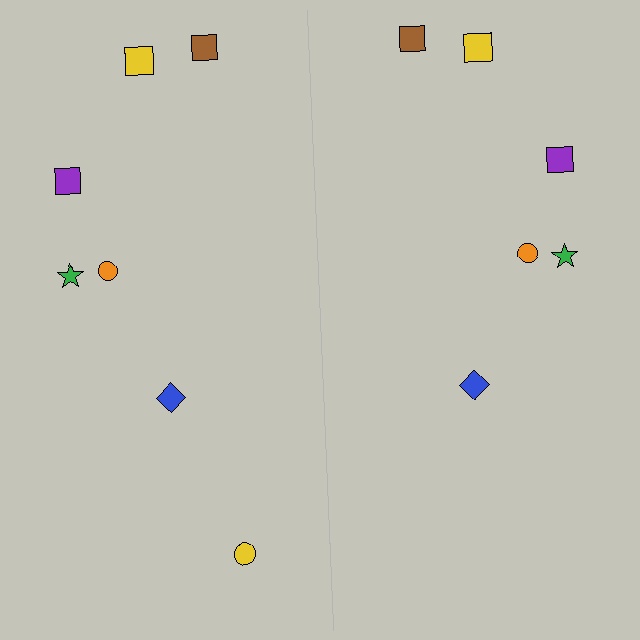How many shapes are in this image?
There are 13 shapes in this image.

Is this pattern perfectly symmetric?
No, the pattern is not perfectly symmetric. A yellow circle is missing from the right side.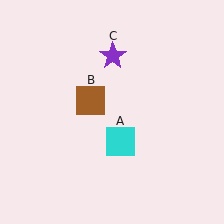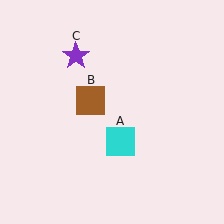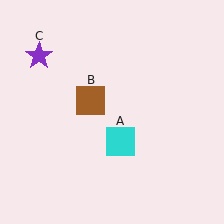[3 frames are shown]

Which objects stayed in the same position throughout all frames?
Cyan square (object A) and brown square (object B) remained stationary.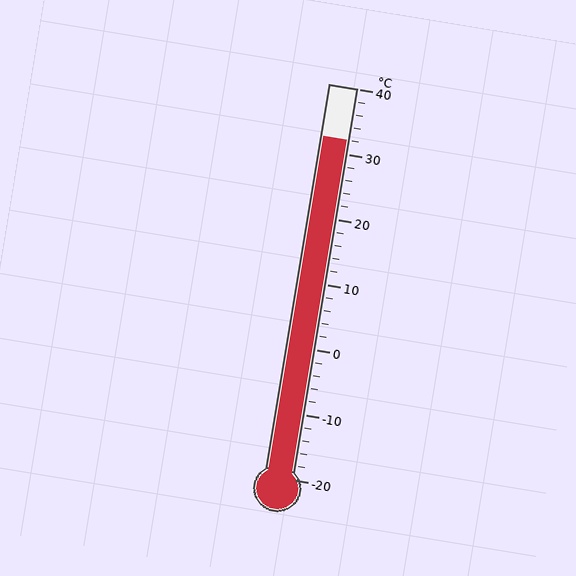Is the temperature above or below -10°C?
The temperature is above -10°C.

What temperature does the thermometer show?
The thermometer shows approximately 32°C.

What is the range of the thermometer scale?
The thermometer scale ranges from -20°C to 40°C.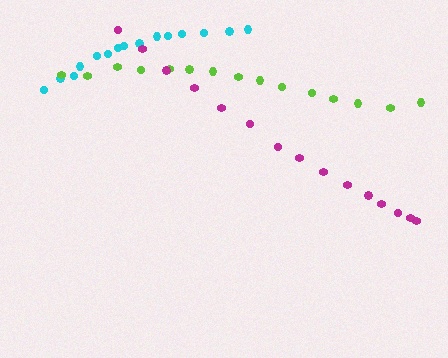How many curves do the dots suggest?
There are 3 distinct paths.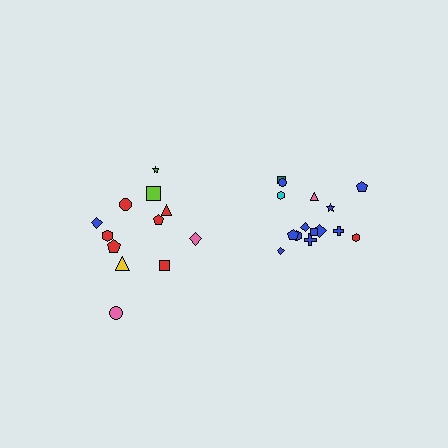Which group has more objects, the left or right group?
The right group.